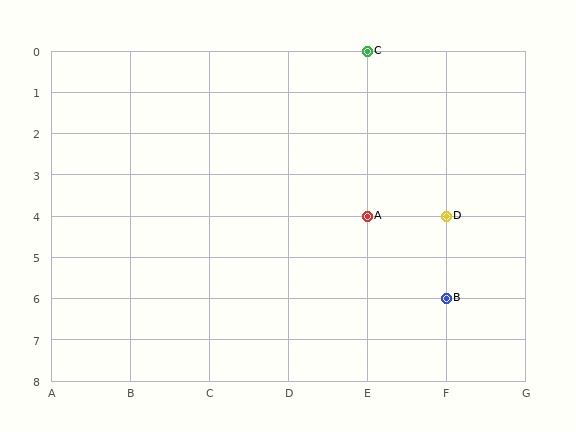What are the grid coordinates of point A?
Point A is at grid coordinates (E, 4).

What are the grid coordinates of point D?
Point D is at grid coordinates (F, 4).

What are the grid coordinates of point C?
Point C is at grid coordinates (E, 0).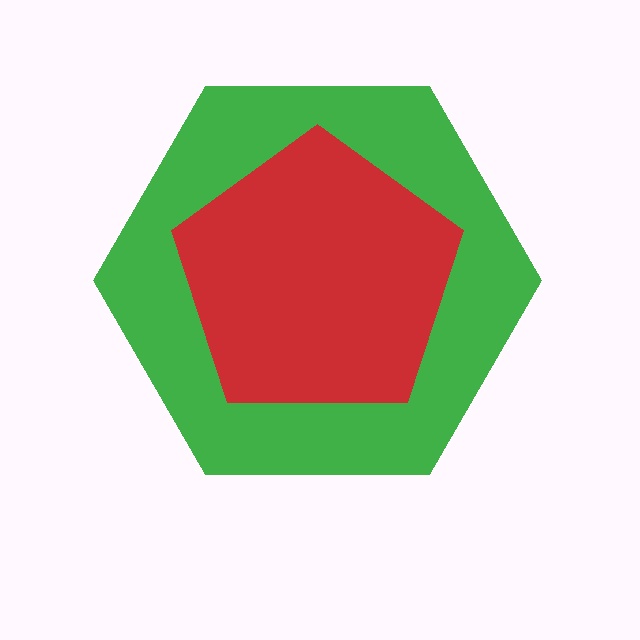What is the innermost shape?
The red pentagon.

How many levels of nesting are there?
2.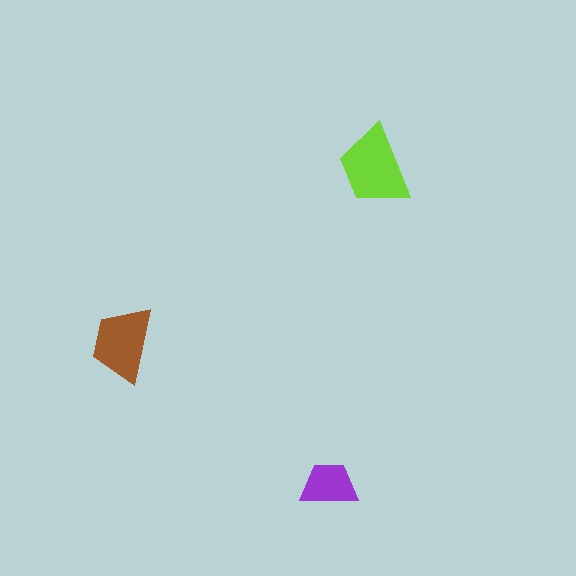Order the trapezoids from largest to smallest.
the lime one, the brown one, the purple one.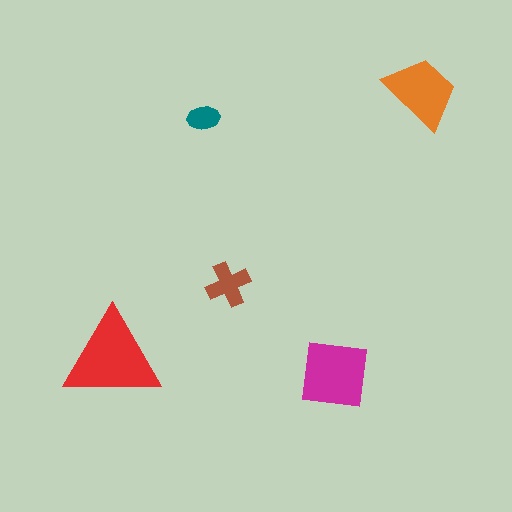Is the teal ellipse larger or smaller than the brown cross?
Smaller.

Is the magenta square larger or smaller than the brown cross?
Larger.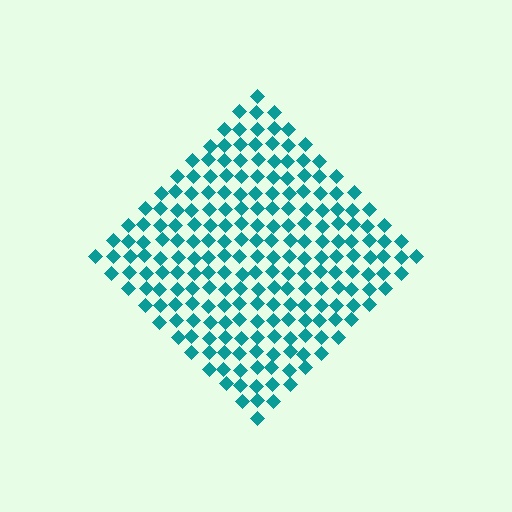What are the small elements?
The small elements are diamonds.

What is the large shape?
The large shape is a diamond.